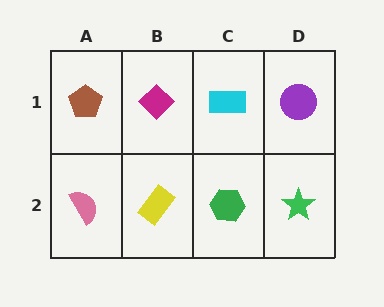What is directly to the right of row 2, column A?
A yellow rectangle.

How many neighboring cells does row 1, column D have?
2.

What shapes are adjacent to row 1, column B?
A yellow rectangle (row 2, column B), a brown pentagon (row 1, column A), a cyan rectangle (row 1, column C).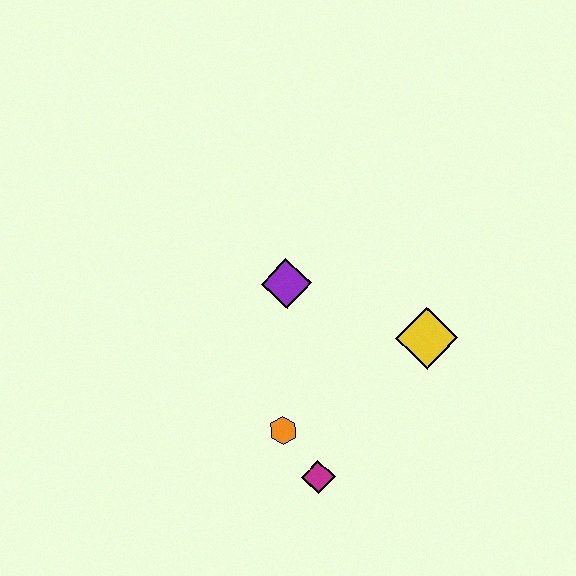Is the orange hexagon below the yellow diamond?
Yes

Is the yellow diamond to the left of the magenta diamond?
No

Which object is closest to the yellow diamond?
The purple diamond is closest to the yellow diamond.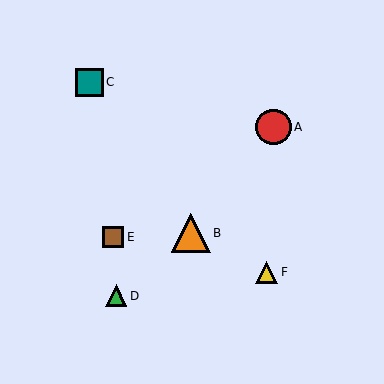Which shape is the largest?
The orange triangle (labeled B) is the largest.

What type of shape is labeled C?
Shape C is a teal square.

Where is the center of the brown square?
The center of the brown square is at (113, 237).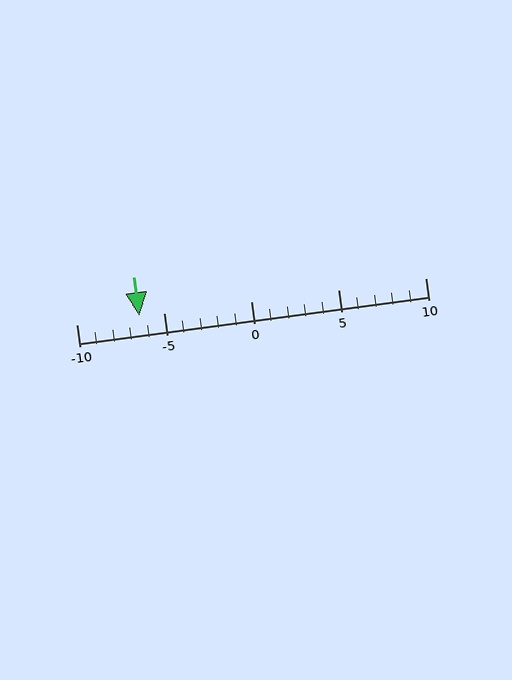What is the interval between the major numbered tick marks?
The major tick marks are spaced 5 units apart.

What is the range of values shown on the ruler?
The ruler shows values from -10 to 10.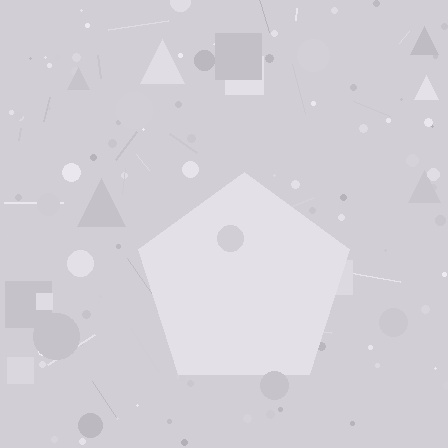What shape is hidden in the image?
A pentagon is hidden in the image.